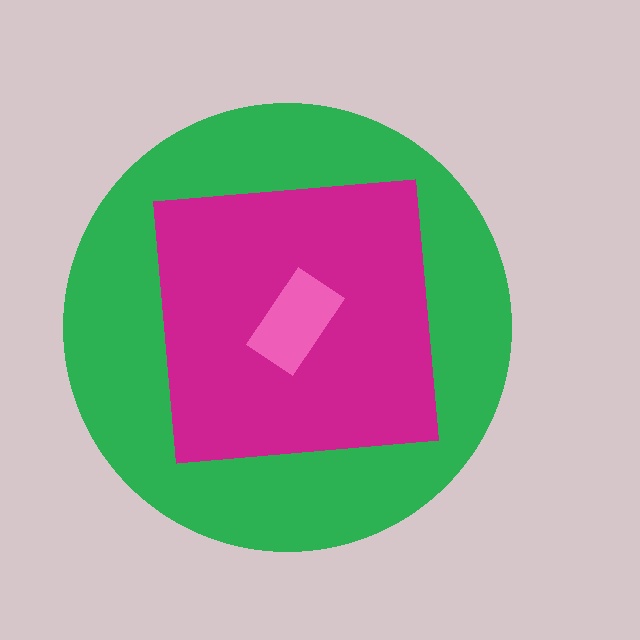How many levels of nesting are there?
3.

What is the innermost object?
The pink rectangle.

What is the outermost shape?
The green circle.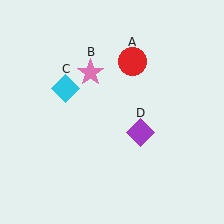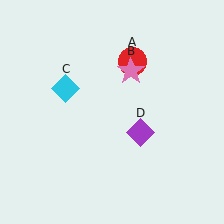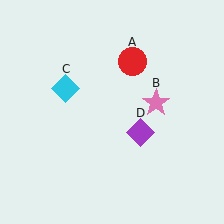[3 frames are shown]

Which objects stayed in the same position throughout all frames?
Red circle (object A) and cyan diamond (object C) and purple diamond (object D) remained stationary.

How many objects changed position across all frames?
1 object changed position: pink star (object B).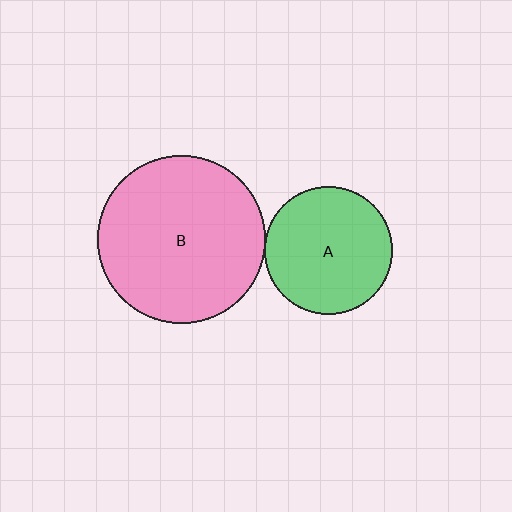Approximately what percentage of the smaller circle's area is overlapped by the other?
Approximately 5%.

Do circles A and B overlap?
Yes.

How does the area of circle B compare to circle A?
Approximately 1.7 times.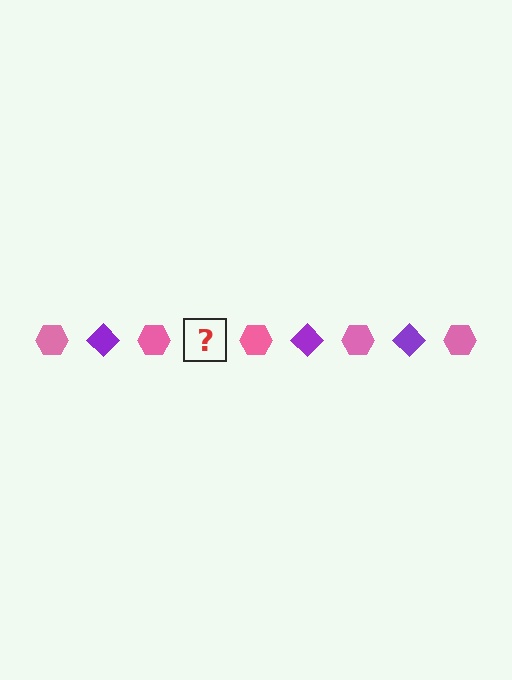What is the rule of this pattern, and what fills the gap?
The rule is that the pattern alternates between pink hexagon and purple diamond. The gap should be filled with a purple diamond.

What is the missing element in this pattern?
The missing element is a purple diamond.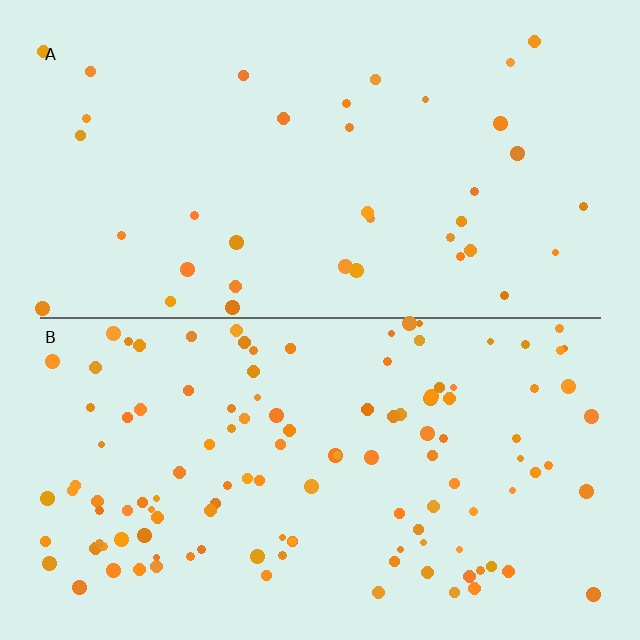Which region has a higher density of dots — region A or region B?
B (the bottom).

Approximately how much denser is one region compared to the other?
Approximately 3.2× — region B over region A.